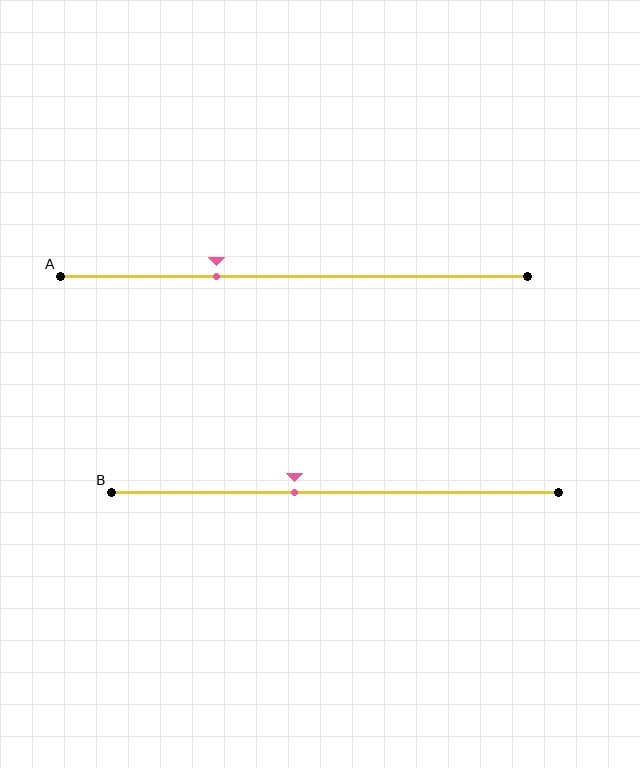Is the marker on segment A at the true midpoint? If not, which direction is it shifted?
No, the marker on segment A is shifted to the left by about 17% of the segment length.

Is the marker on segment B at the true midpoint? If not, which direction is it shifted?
No, the marker on segment B is shifted to the left by about 9% of the segment length.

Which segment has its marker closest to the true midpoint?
Segment B has its marker closest to the true midpoint.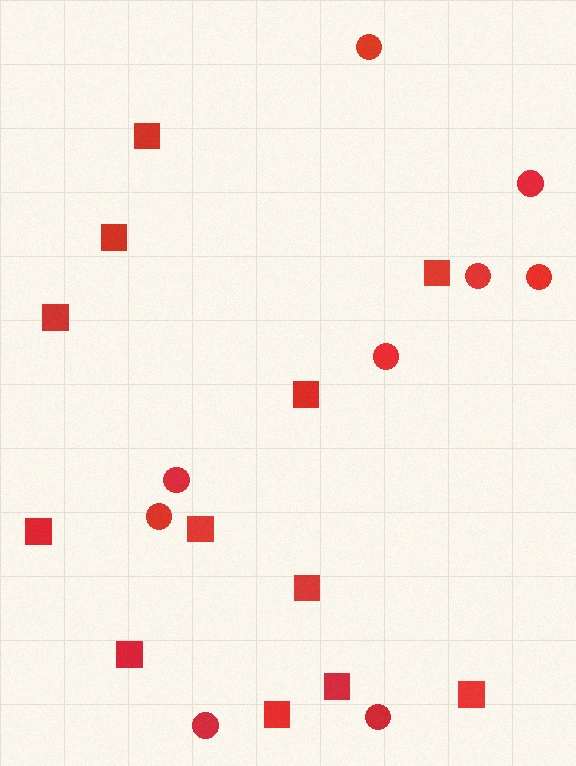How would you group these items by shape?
There are 2 groups: one group of squares (12) and one group of circles (9).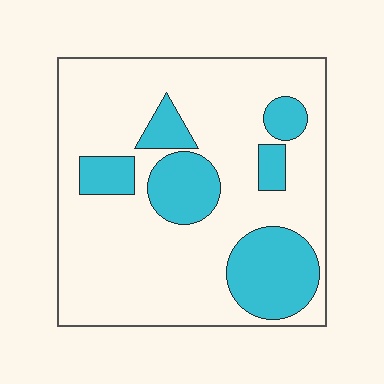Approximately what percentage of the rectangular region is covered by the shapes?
Approximately 25%.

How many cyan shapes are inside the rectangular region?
6.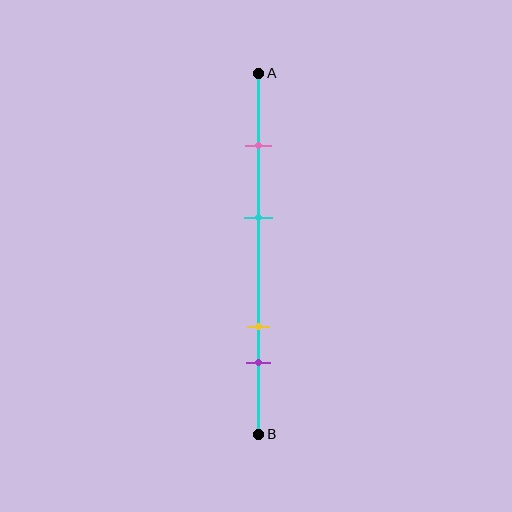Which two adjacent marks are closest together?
The yellow and purple marks are the closest adjacent pair.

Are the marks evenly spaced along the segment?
No, the marks are not evenly spaced.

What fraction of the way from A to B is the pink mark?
The pink mark is approximately 20% (0.2) of the way from A to B.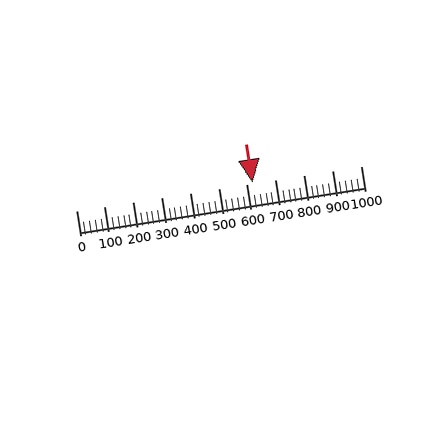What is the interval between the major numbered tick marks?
The major tick marks are spaced 100 units apart.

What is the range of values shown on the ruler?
The ruler shows values from 0 to 1000.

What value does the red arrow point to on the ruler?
The red arrow points to approximately 620.